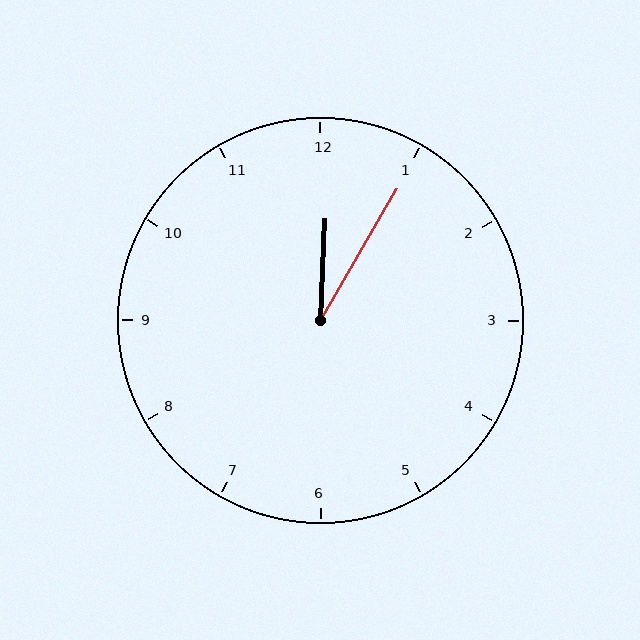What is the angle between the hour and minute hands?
Approximately 28 degrees.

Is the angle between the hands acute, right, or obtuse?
It is acute.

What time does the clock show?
12:05.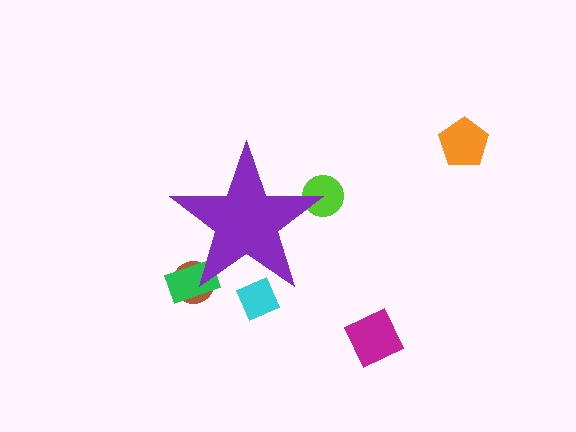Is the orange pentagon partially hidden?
No, the orange pentagon is fully visible.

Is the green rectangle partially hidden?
Yes, the green rectangle is partially hidden behind the purple star.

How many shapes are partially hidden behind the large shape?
4 shapes are partially hidden.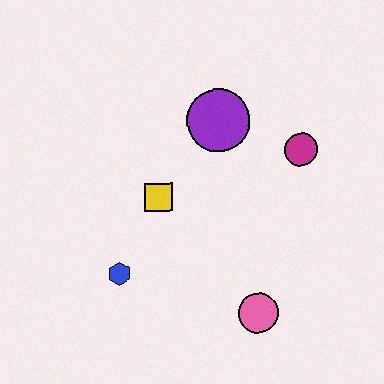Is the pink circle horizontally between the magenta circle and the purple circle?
Yes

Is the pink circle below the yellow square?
Yes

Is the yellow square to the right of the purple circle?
No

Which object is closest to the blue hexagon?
The yellow square is closest to the blue hexagon.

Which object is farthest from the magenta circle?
The blue hexagon is farthest from the magenta circle.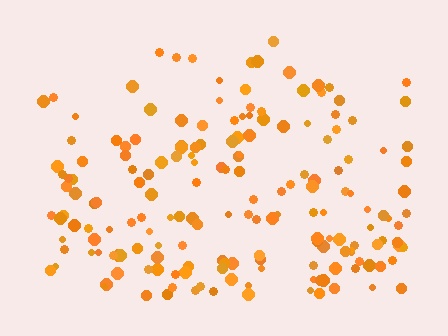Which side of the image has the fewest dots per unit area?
The top.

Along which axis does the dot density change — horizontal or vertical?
Vertical.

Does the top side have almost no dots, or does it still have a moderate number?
Still a moderate number, just noticeably fewer than the bottom.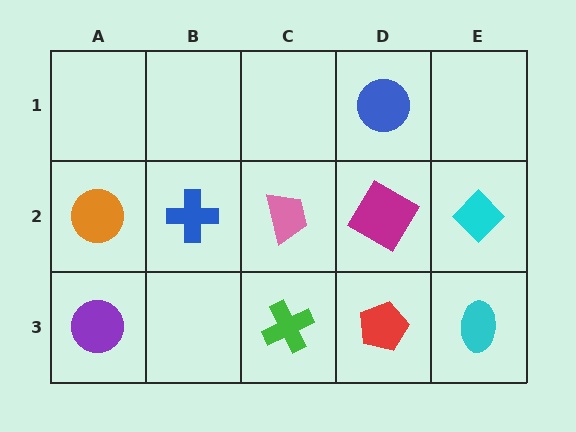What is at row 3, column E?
A cyan ellipse.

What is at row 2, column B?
A blue cross.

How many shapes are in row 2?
5 shapes.